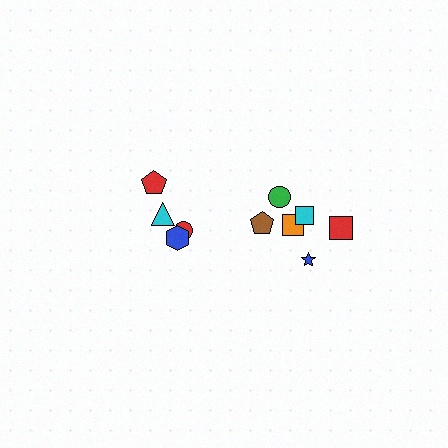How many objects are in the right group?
There are 6 objects.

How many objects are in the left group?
There are 4 objects.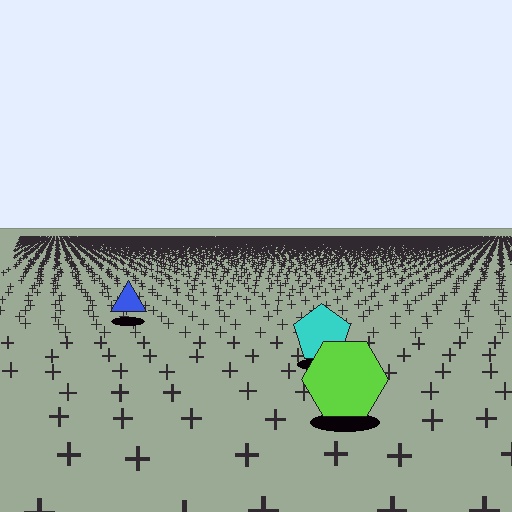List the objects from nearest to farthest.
From nearest to farthest: the lime hexagon, the cyan pentagon, the blue triangle.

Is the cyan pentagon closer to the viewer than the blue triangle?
Yes. The cyan pentagon is closer — you can tell from the texture gradient: the ground texture is coarser near it.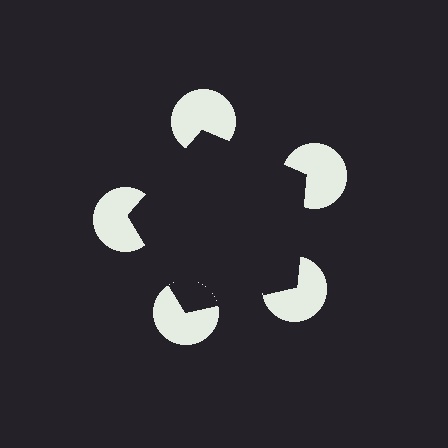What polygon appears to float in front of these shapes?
An illusory pentagon — its edges are inferred from the aligned wedge cuts in the pac-man discs, not physically drawn.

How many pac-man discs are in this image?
There are 5 — one at each vertex of the illusory pentagon.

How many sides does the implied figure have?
5 sides.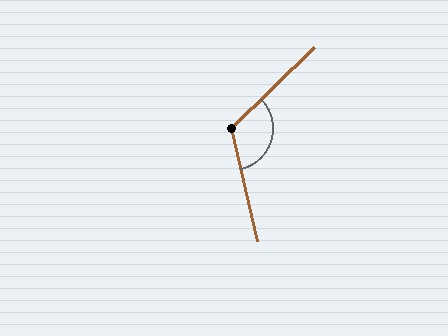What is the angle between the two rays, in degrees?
Approximately 122 degrees.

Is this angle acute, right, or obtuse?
It is obtuse.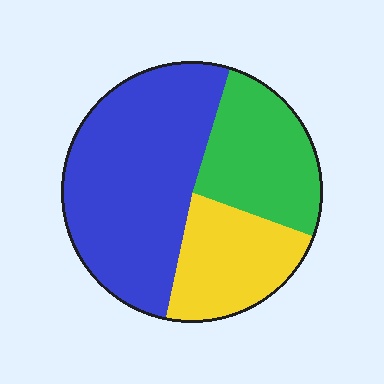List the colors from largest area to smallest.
From largest to smallest: blue, green, yellow.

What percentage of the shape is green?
Green covers 26% of the shape.